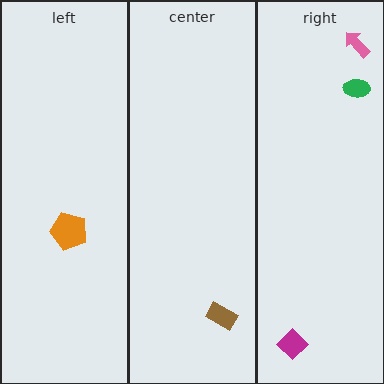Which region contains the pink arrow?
The right region.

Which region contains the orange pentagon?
The left region.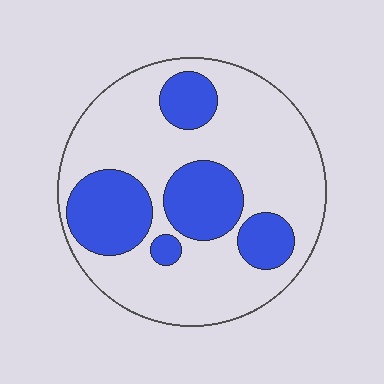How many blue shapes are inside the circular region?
5.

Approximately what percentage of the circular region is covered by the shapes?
Approximately 30%.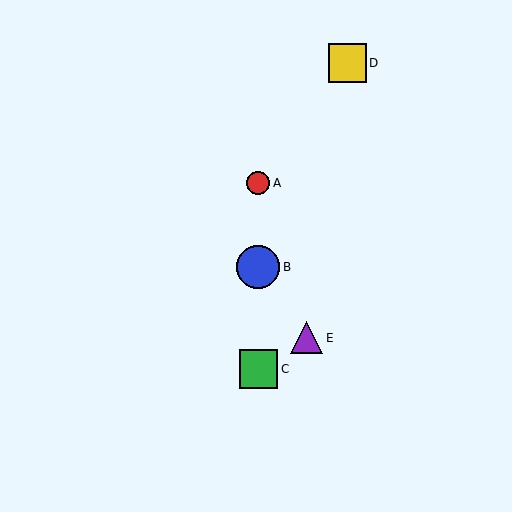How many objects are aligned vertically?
3 objects (A, B, C) are aligned vertically.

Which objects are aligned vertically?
Objects A, B, C are aligned vertically.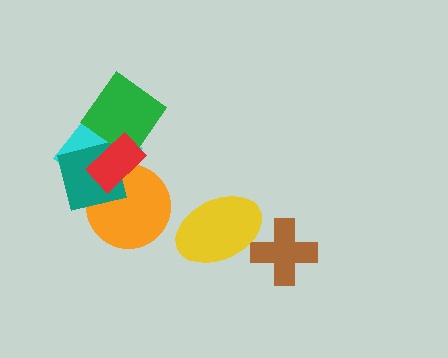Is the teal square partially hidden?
Yes, it is partially covered by another shape.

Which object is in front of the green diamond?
The red rectangle is in front of the green diamond.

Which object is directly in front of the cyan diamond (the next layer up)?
The orange circle is directly in front of the cyan diamond.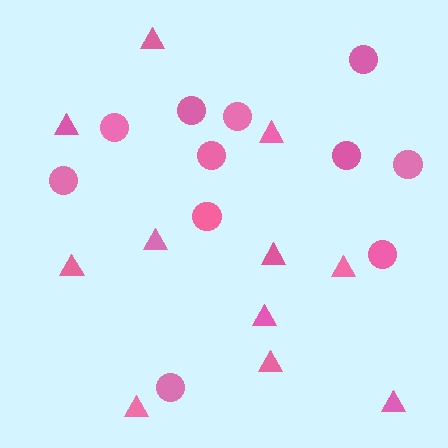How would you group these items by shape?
There are 2 groups: one group of triangles (11) and one group of circles (11).